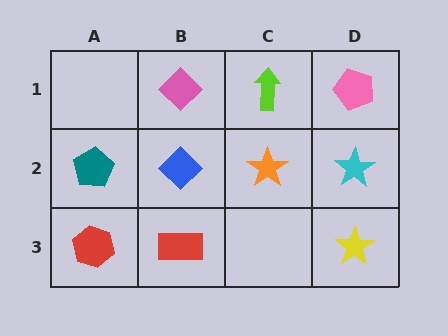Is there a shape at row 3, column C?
No, that cell is empty.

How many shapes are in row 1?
3 shapes.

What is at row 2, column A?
A teal pentagon.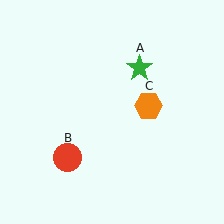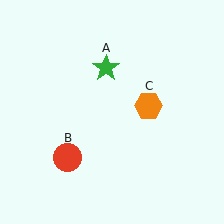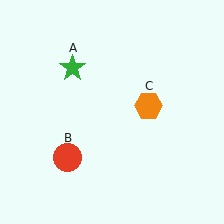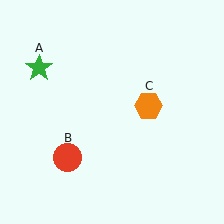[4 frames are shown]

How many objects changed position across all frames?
1 object changed position: green star (object A).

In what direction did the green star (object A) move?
The green star (object A) moved left.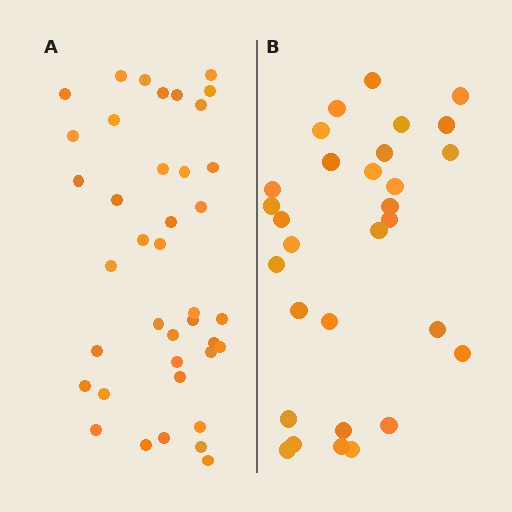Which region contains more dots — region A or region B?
Region A (the left region) has more dots.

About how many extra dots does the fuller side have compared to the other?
Region A has roughly 8 or so more dots than region B.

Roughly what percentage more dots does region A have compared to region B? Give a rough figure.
About 30% more.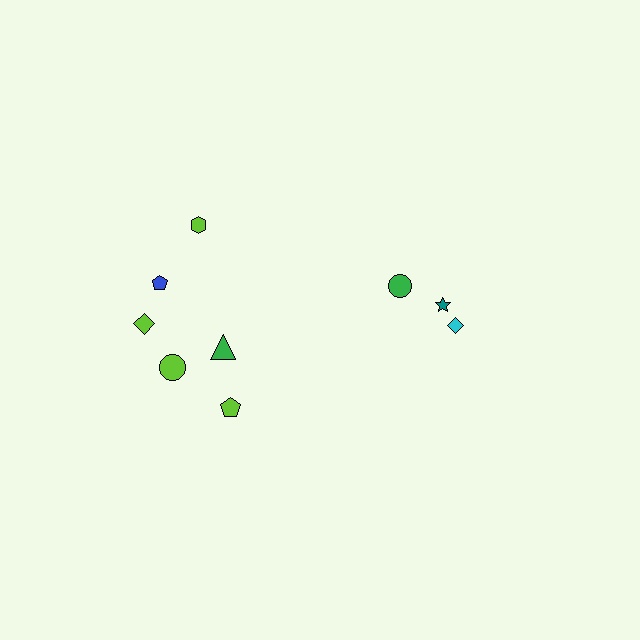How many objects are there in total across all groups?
There are 9 objects.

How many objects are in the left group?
There are 6 objects.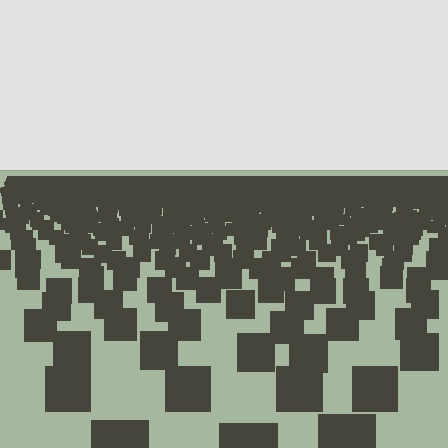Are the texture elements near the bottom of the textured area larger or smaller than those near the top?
Larger. Near the bottom, elements are closer to the viewer and appear at a bigger on-screen size.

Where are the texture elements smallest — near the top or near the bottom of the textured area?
Near the top.